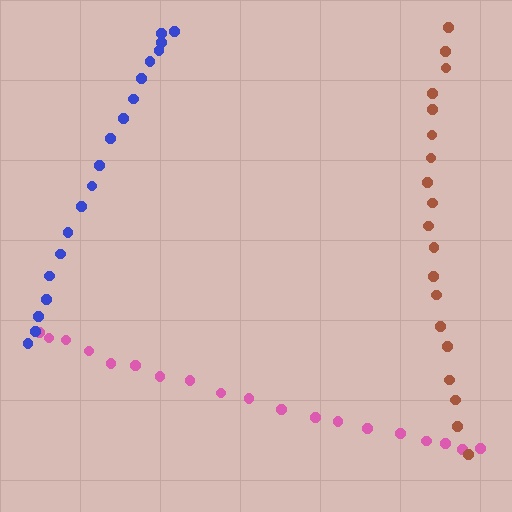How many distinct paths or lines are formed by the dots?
There are 3 distinct paths.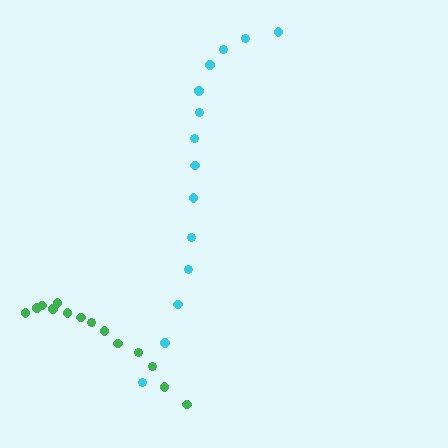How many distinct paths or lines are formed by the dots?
There are 2 distinct paths.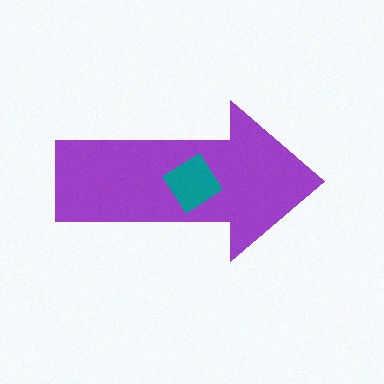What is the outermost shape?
The purple arrow.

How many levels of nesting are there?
2.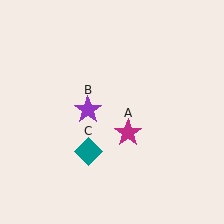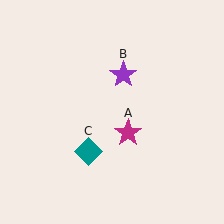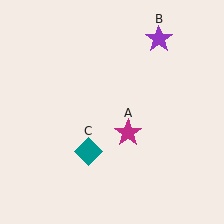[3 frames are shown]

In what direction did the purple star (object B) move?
The purple star (object B) moved up and to the right.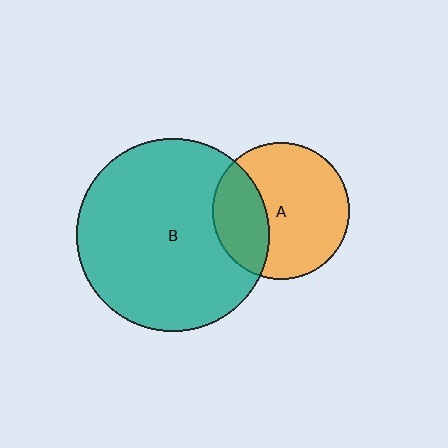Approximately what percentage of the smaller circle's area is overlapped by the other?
Approximately 30%.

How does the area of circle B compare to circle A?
Approximately 2.0 times.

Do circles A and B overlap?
Yes.